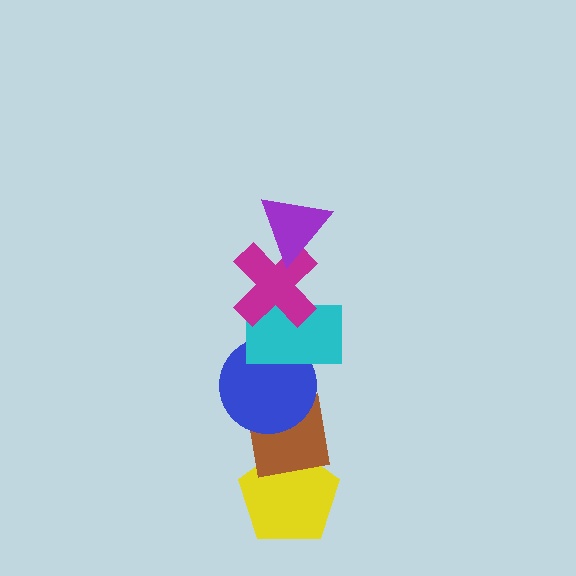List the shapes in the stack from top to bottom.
From top to bottom: the purple triangle, the magenta cross, the cyan rectangle, the blue circle, the brown square, the yellow pentagon.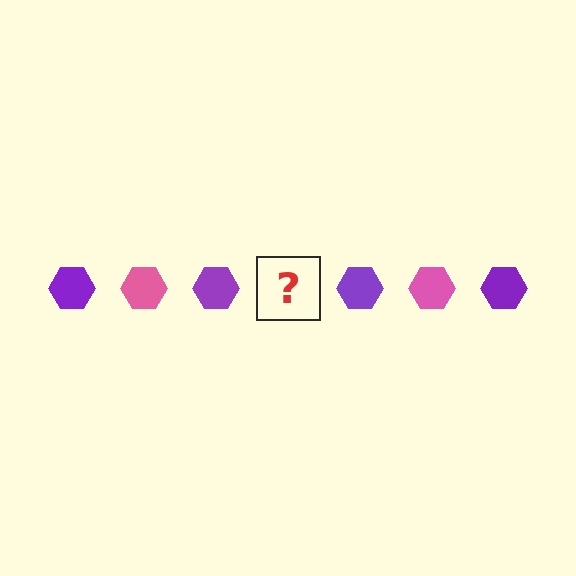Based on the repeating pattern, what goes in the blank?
The blank should be a pink hexagon.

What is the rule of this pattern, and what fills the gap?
The rule is that the pattern cycles through purple, pink hexagons. The gap should be filled with a pink hexagon.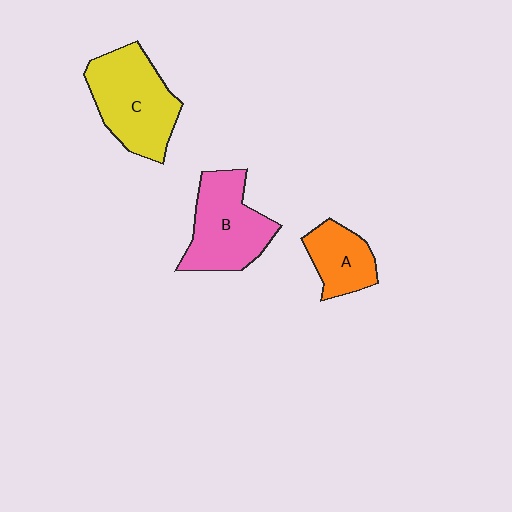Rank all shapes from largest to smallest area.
From largest to smallest: C (yellow), B (pink), A (orange).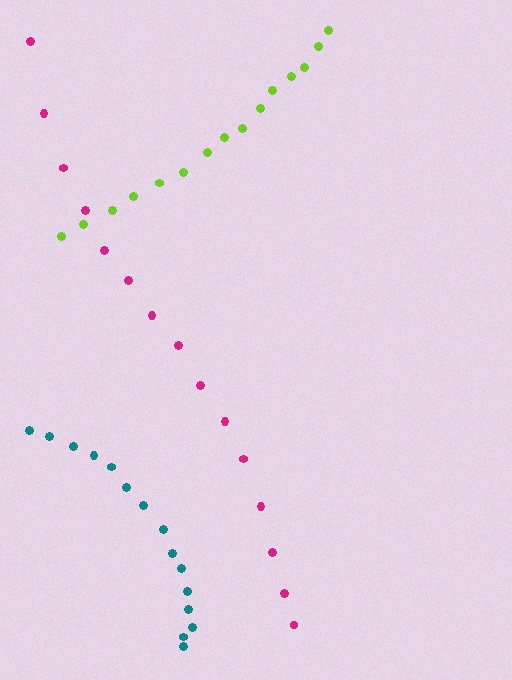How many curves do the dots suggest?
There are 3 distinct paths.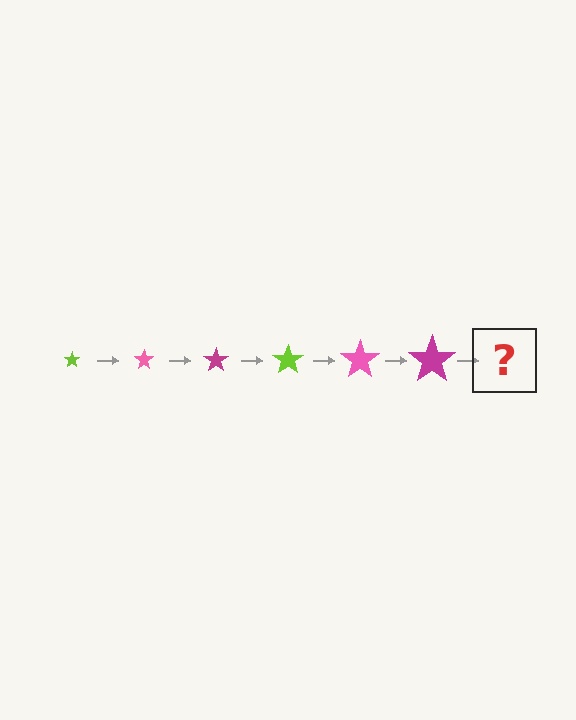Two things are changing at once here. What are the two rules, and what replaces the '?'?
The two rules are that the star grows larger each step and the color cycles through lime, pink, and magenta. The '?' should be a lime star, larger than the previous one.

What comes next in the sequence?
The next element should be a lime star, larger than the previous one.